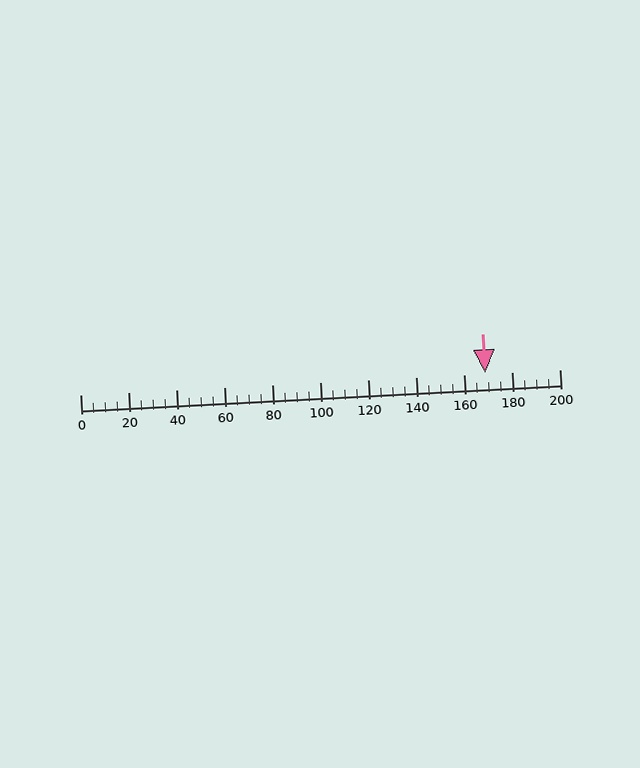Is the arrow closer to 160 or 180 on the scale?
The arrow is closer to 160.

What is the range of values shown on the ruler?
The ruler shows values from 0 to 200.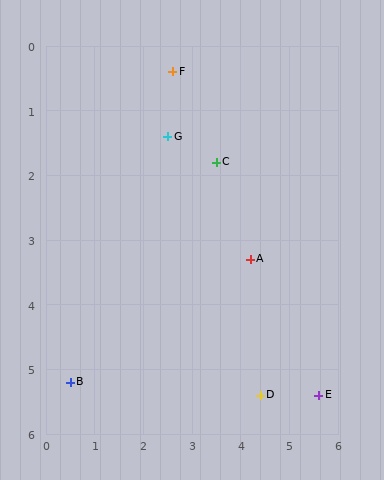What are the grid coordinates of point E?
Point E is at approximately (5.6, 5.4).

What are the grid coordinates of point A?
Point A is at approximately (4.2, 3.3).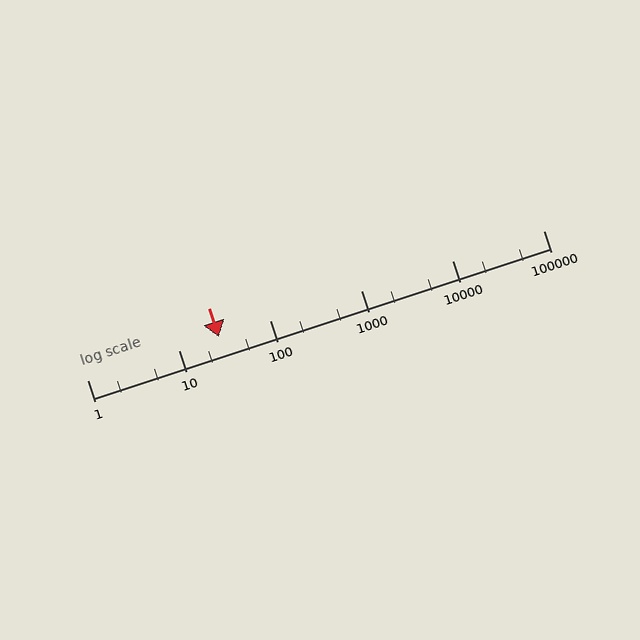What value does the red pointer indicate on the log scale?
The pointer indicates approximately 28.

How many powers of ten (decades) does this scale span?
The scale spans 5 decades, from 1 to 100000.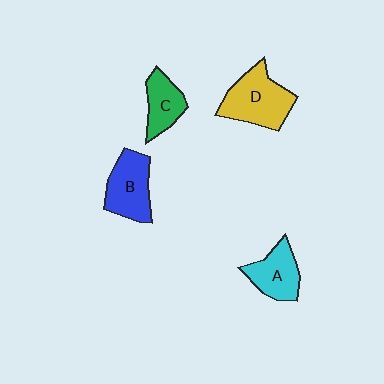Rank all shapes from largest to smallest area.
From largest to smallest: D (yellow), B (blue), A (cyan), C (green).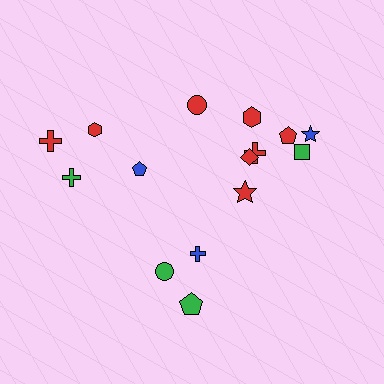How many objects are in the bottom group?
There are 3 objects.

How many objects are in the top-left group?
There are 4 objects.